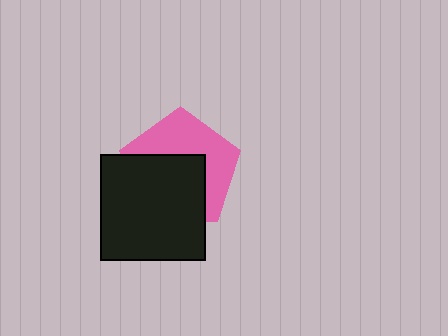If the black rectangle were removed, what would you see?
You would see the complete pink pentagon.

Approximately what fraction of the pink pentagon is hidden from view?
Roughly 52% of the pink pentagon is hidden behind the black rectangle.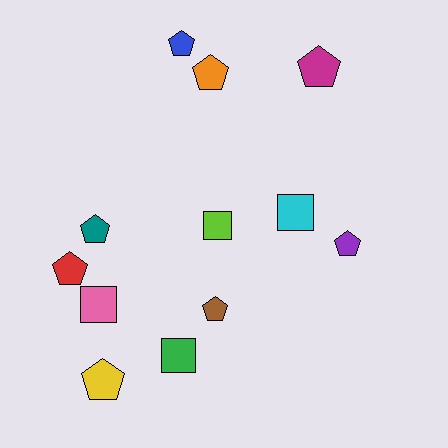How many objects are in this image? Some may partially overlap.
There are 12 objects.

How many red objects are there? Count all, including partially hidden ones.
There is 1 red object.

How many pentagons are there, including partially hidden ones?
There are 8 pentagons.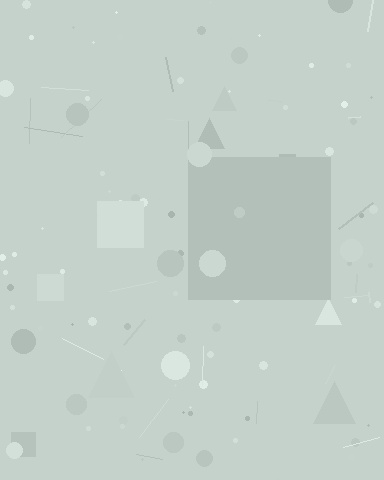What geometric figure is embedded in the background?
A square is embedded in the background.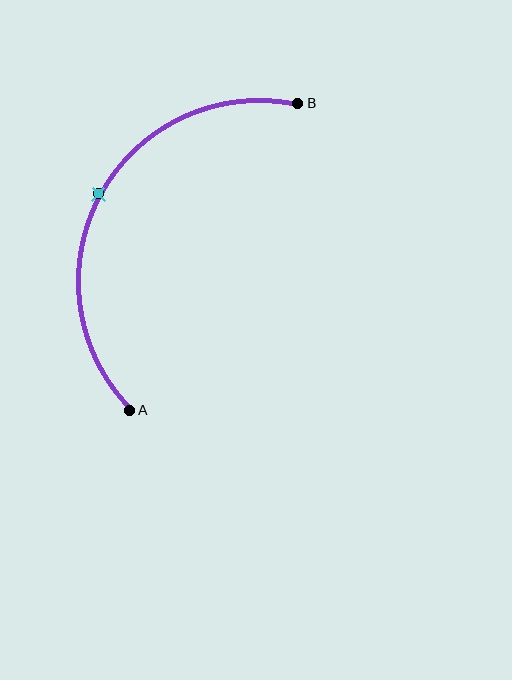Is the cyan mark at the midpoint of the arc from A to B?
Yes. The cyan mark lies on the arc at equal arc-length from both A and B — it is the arc midpoint.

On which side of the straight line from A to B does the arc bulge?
The arc bulges to the left of the straight line connecting A and B.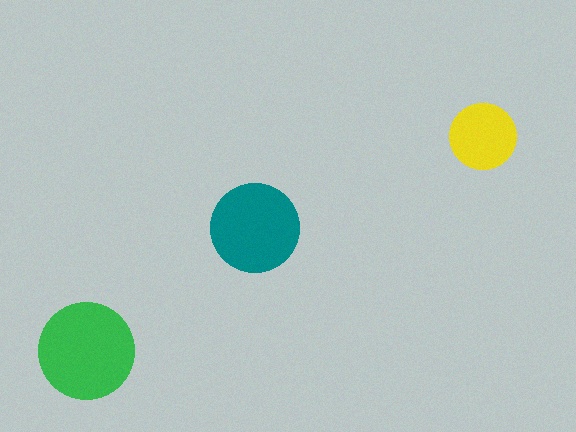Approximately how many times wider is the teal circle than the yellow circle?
About 1.5 times wider.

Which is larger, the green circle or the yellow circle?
The green one.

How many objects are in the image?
There are 3 objects in the image.